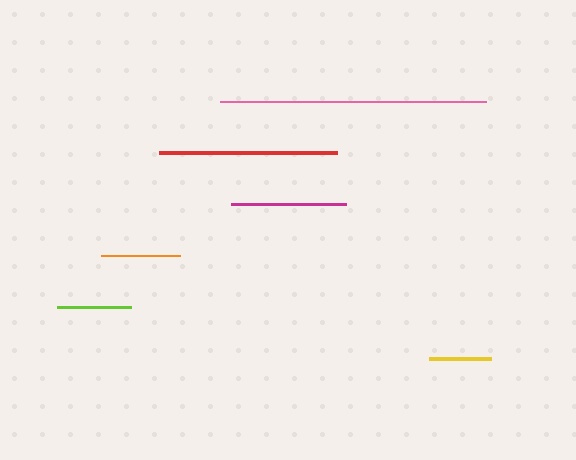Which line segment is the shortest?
The yellow line is the shortest at approximately 62 pixels.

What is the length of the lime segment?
The lime segment is approximately 74 pixels long.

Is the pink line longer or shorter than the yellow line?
The pink line is longer than the yellow line.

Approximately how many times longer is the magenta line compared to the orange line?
The magenta line is approximately 1.5 times the length of the orange line.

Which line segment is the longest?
The pink line is the longest at approximately 266 pixels.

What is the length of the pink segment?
The pink segment is approximately 266 pixels long.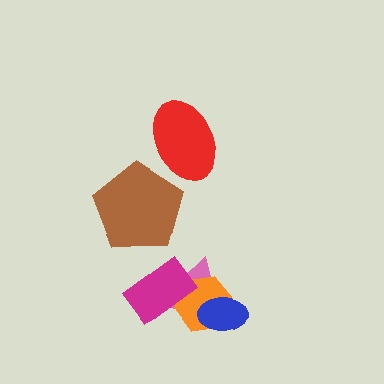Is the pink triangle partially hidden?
Yes, it is partially covered by another shape.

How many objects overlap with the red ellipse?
0 objects overlap with the red ellipse.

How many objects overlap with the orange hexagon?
3 objects overlap with the orange hexagon.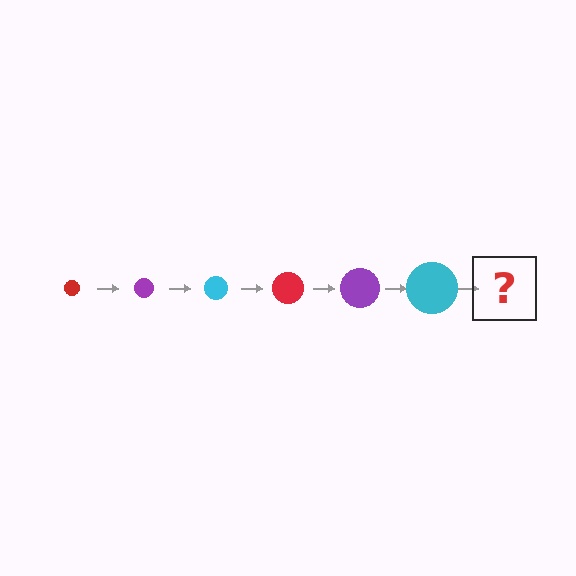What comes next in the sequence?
The next element should be a red circle, larger than the previous one.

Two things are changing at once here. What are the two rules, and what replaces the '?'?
The two rules are that the circle grows larger each step and the color cycles through red, purple, and cyan. The '?' should be a red circle, larger than the previous one.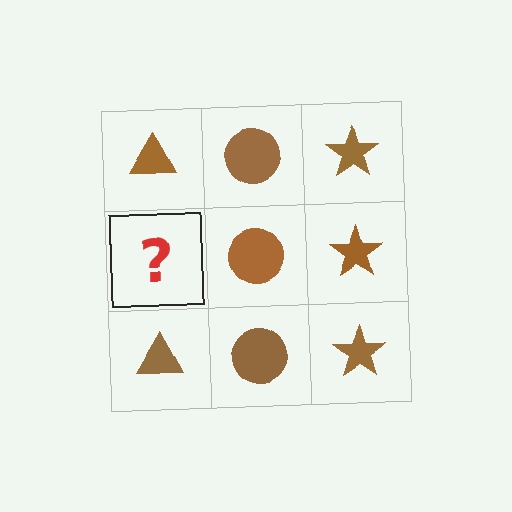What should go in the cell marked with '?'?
The missing cell should contain a brown triangle.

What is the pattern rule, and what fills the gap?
The rule is that each column has a consistent shape. The gap should be filled with a brown triangle.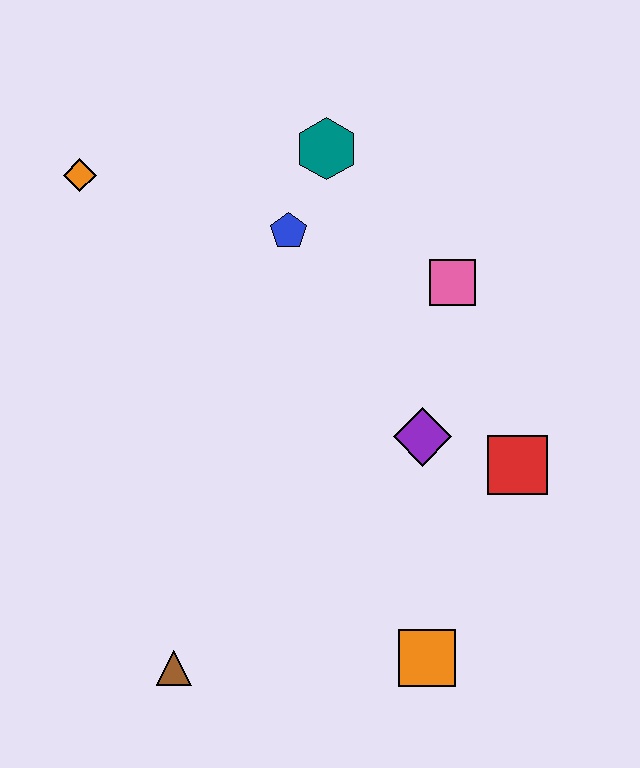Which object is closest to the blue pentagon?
The teal hexagon is closest to the blue pentagon.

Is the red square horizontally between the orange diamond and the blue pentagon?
No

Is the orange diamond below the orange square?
No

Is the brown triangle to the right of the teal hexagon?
No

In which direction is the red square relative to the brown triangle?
The red square is to the right of the brown triangle.